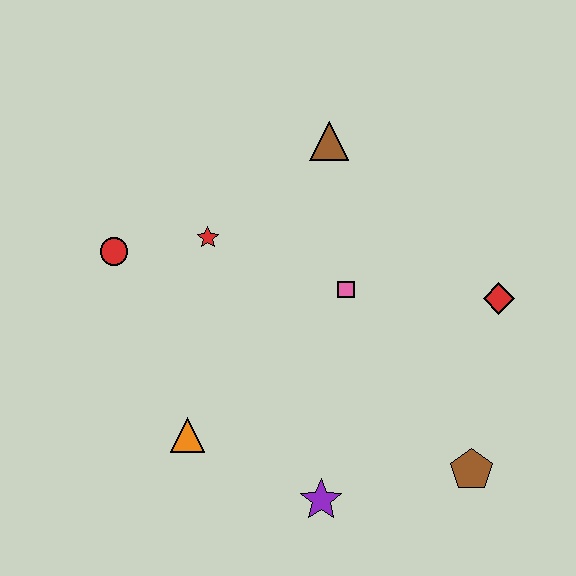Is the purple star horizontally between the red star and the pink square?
Yes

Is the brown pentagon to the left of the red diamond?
Yes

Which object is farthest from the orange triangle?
The red diamond is farthest from the orange triangle.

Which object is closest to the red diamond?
The pink square is closest to the red diamond.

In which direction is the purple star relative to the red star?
The purple star is below the red star.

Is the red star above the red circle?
Yes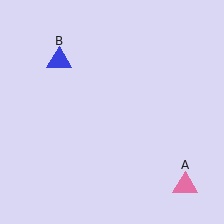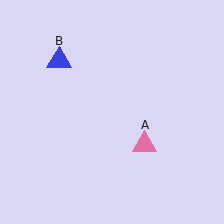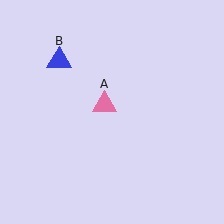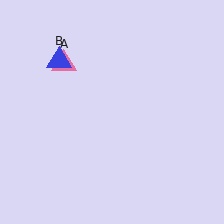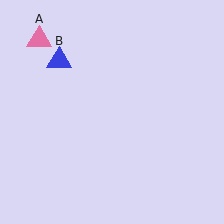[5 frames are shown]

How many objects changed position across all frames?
1 object changed position: pink triangle (object A).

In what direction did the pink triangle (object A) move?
The pink triangle (object A) moved up and to the left.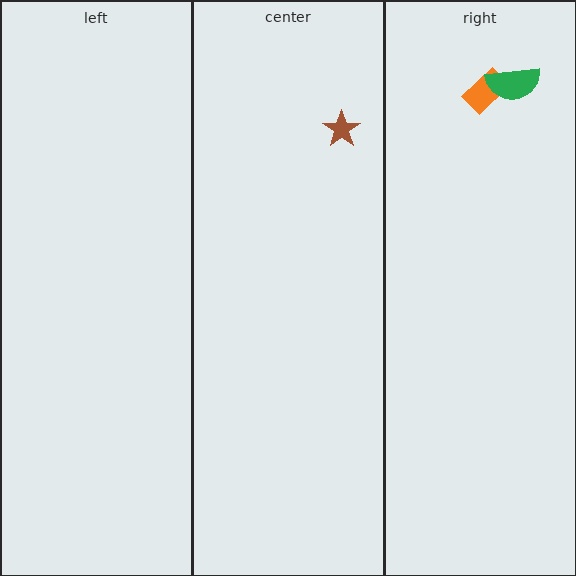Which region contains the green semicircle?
The right region.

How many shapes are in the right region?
2.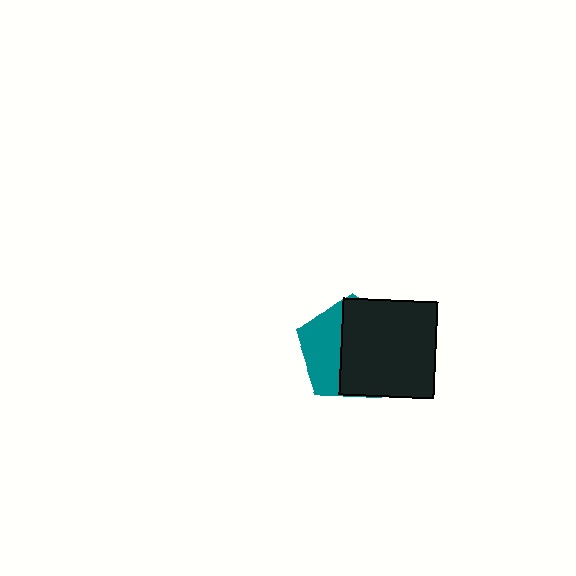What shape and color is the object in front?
The object in front is a black rectangle.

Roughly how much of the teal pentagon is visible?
A small part of it is visible (roughly 39%).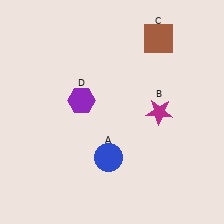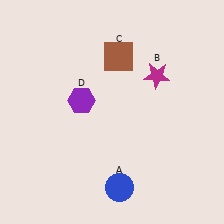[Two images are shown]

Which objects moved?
The objects that moved are: the blue circle (A), the magenta star (B), the brown square (C).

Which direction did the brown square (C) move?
The brown square (C) moved left.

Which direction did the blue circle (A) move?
The blue circle (A) moved down.